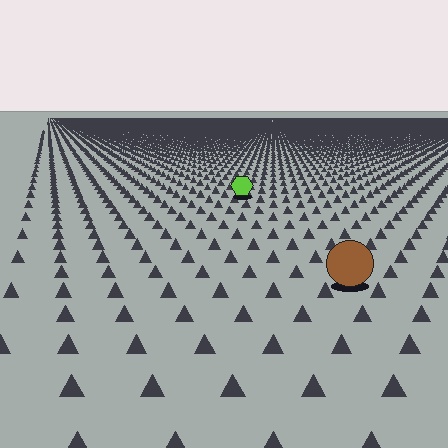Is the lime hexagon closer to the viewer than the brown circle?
No. The brown circle is closer — you can tell from the texture gradient: the ground texture is coarser near it.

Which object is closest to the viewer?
The brown circle is closest. The texture marks near it are larger and more spread out.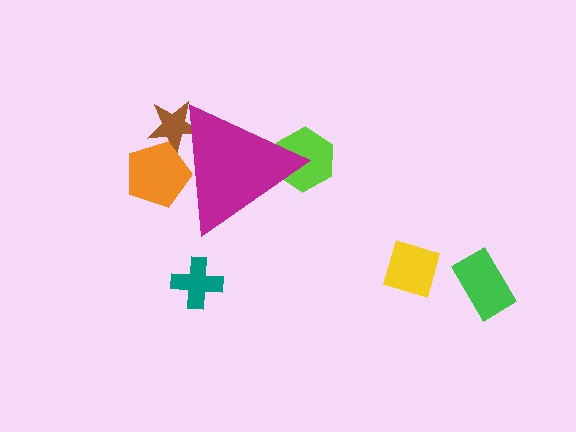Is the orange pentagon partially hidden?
Yes, the orange pentagon is partially hidden behind the magenta triangle.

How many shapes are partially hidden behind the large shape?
3 shapes are partially hidden.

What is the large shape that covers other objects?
A magenta triangle.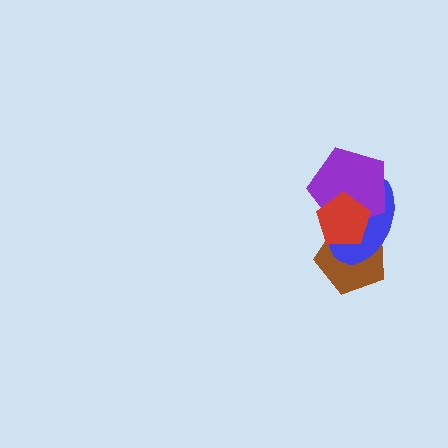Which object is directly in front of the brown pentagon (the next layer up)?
The blue ellipse is directly in front of the brown pentagon.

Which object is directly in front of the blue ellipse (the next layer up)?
The purple pentagon is directly in front of the blue ellipse.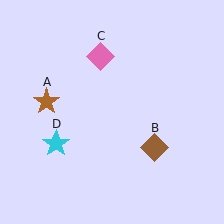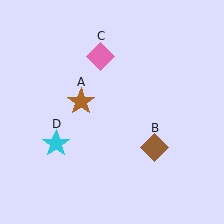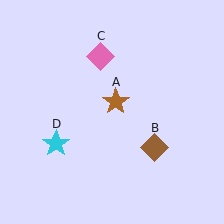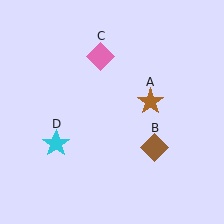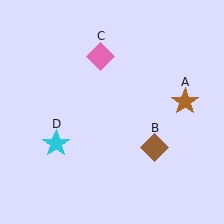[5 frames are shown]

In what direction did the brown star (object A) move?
The brown star (object A) moved right.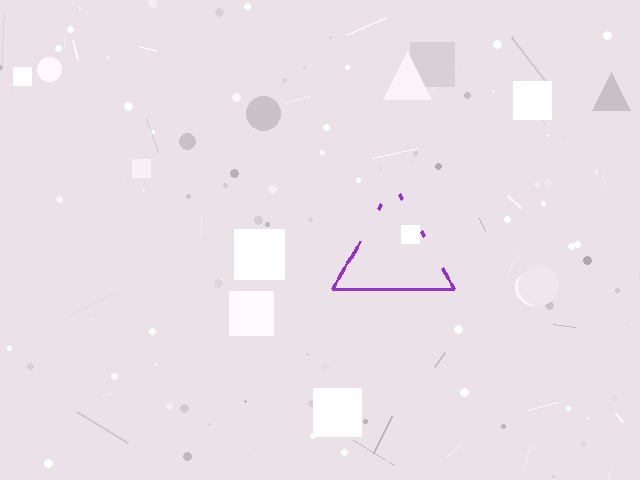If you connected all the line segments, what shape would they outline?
They would outline a triangle.